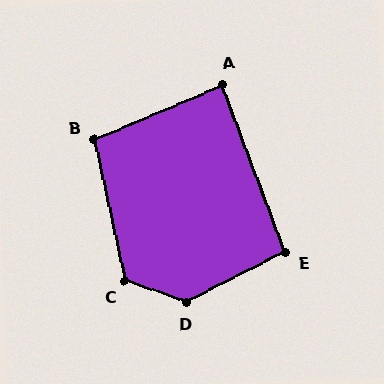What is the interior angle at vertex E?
Approximately 96 degrees (obtuse).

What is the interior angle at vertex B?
Approximately 101 degrees (obtuse).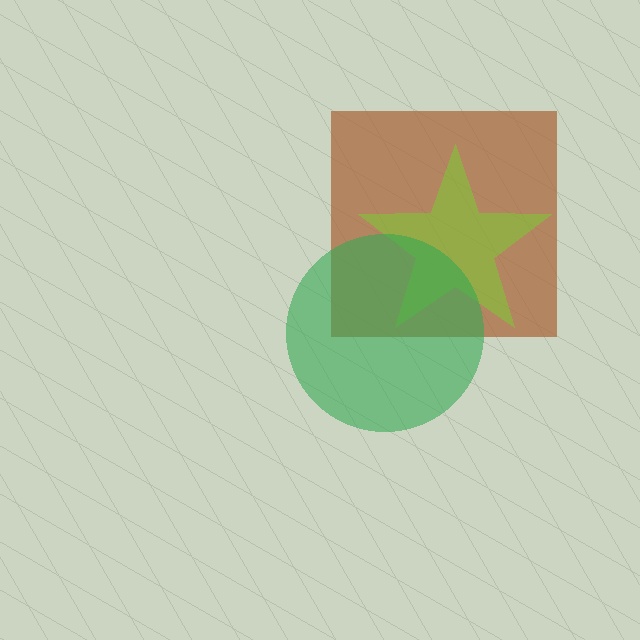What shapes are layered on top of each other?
The layered shapes are: a brown square, a lime star, a green circle.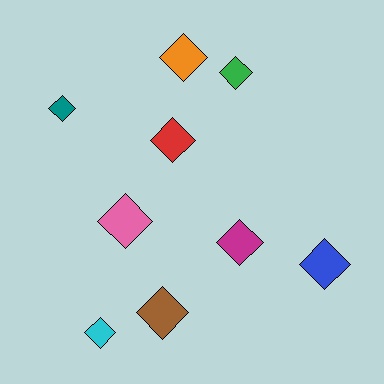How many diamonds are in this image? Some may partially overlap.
There are 9 diamonds.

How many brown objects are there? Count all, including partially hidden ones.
There is 1 brown object.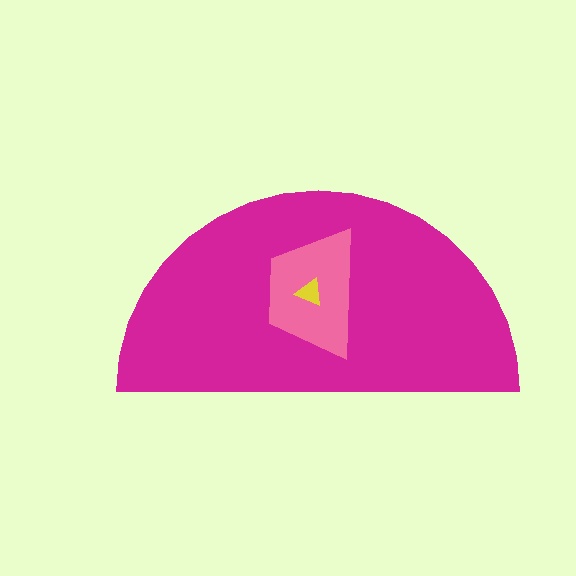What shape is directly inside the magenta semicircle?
The pink trapezoid.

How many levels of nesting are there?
3.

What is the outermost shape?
The magenta semicircle.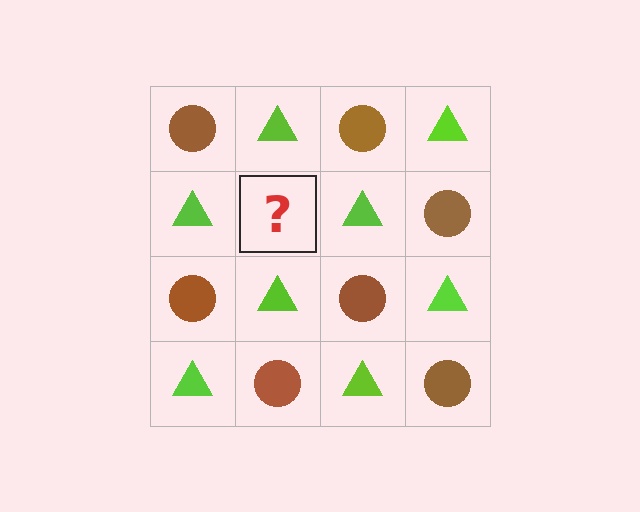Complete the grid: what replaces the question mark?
The question mark should be replaced with a brown circle.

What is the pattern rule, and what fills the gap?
The rule is that it alternates brown circle and lime triangle in a checkerboard pattern. The gap should be filled with a brown circle.